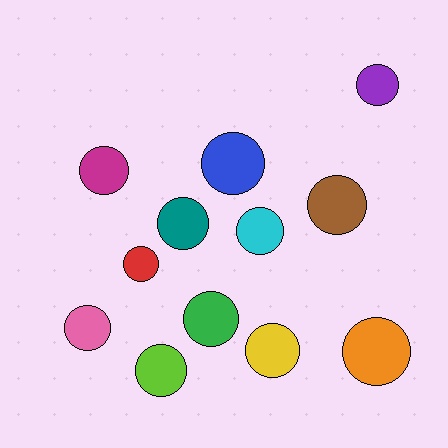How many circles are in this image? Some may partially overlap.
There are 12 circles.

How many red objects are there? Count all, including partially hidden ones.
There is 1 red object.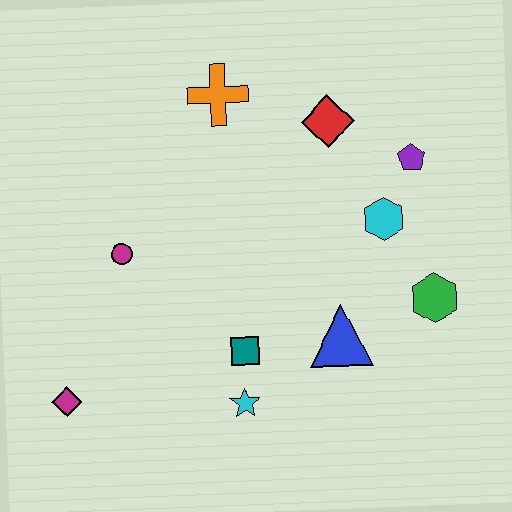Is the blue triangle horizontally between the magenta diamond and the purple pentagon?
Yes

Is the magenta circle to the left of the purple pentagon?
Yes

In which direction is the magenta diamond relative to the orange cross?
The magenta diamond is below the orange cross.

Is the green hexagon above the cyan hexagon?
No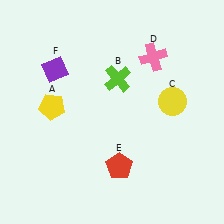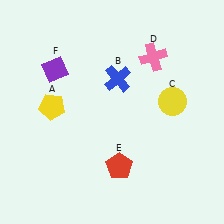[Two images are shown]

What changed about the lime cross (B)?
In Image 1, B is lime. In Image 2, it changed to blue.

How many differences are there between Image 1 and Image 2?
There is 1 difference between the two images.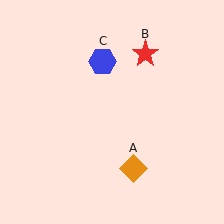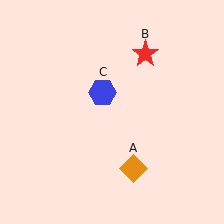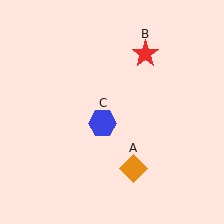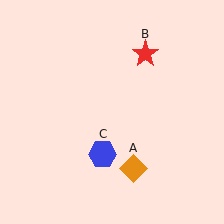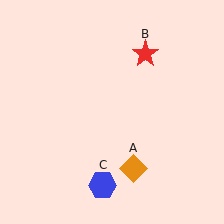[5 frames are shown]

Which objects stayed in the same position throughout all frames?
Orange diamond (object A) and red star (object B) remained stationary.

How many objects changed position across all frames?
1 object changed position: blue hexagon (object C).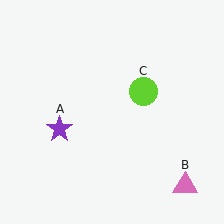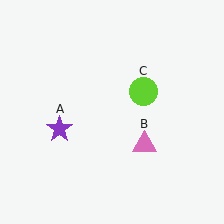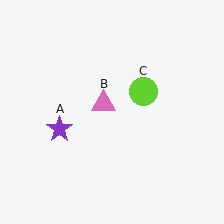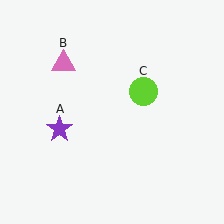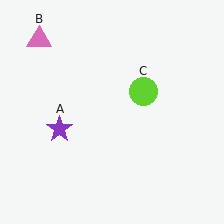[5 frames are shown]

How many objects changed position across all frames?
1 object changed position: pink triangle (object B).